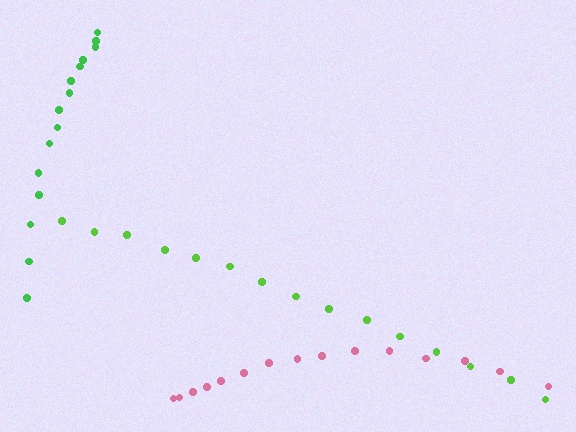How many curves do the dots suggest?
There are 3 distinct paths.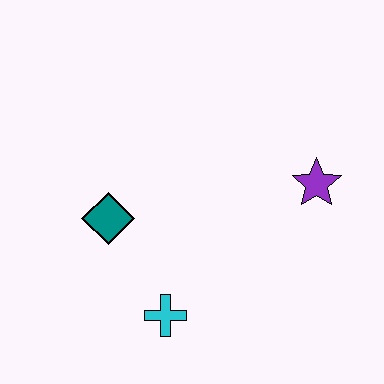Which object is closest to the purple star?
The cyan cross is closest to the purple star.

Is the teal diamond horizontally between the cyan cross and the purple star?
No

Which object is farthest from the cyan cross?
The purple star is farthest from the cyan cross.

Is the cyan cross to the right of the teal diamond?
Yes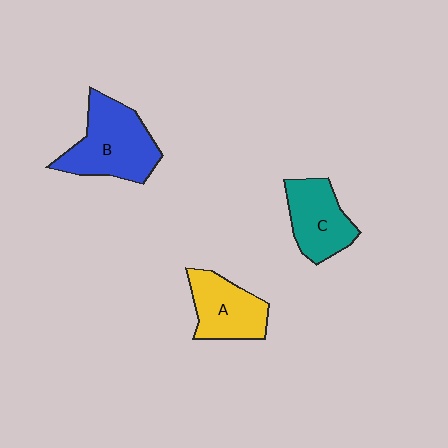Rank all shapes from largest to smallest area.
From largest to smallest: B (blue), A (yellow), C (teal).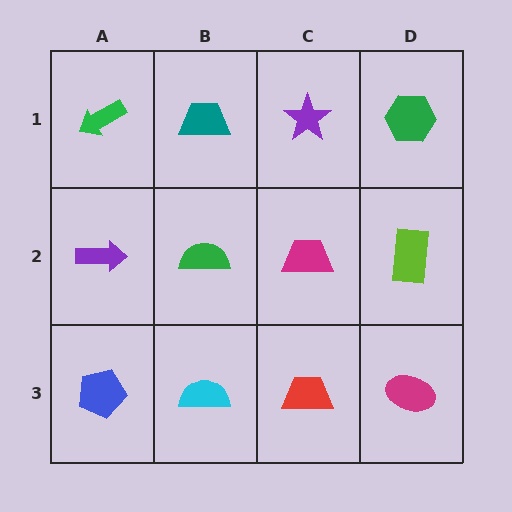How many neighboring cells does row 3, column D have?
2.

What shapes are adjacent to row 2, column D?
A green hexagon (row 1, column D), a magenta ellipse (row 3, column D), a magenta trapezoid (row 2, column C).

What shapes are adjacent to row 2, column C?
A purple star (row 1, column C), a red trapezoid (row 3, column C), a green semicircle (row 2, column B), a lime rectangle (row 2, column D).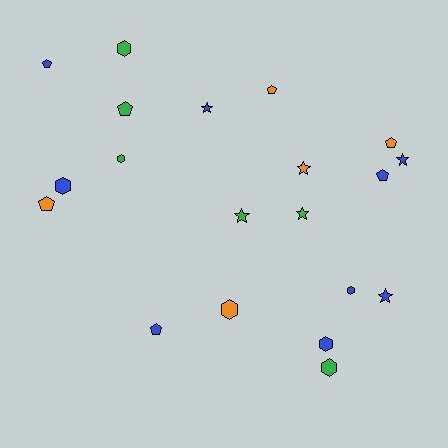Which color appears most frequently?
Blue, with 9 objects.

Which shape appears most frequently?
Pentagon, with 7 objects.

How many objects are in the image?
There are 20 objects.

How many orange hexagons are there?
There is 1 orange hexagon.